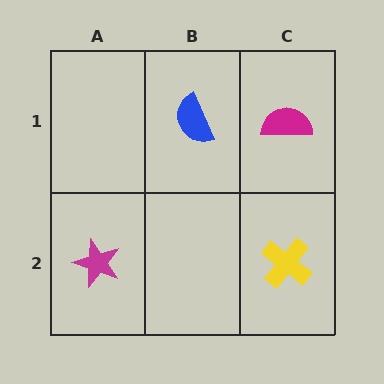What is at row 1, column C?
A magenta semicircle.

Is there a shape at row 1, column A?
No, that cell is empty.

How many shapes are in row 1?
2 shapes.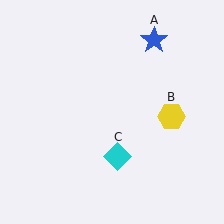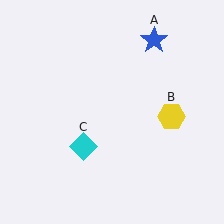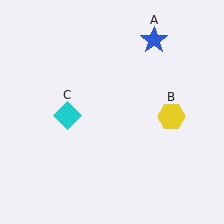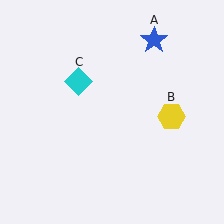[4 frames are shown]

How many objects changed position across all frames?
1 object changed position: cyan diamond (object C).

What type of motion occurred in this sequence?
The cyan diamond (object C) rotated clockwise around the center of the scene.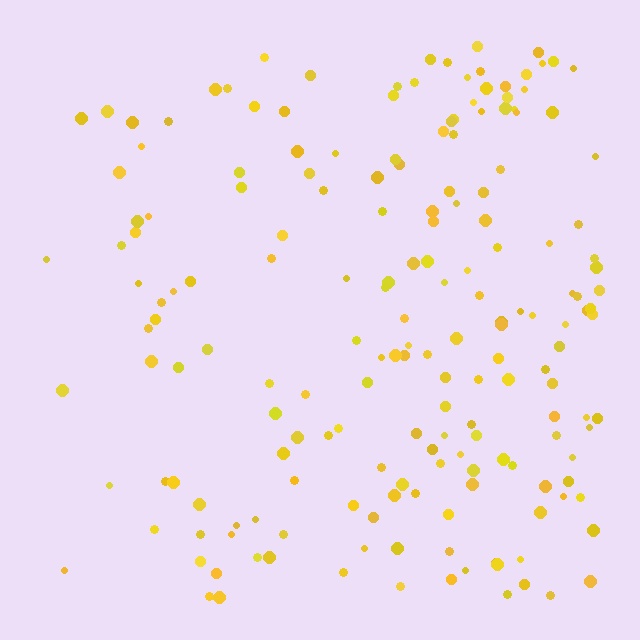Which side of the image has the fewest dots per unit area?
The left.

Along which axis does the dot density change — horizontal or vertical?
Horizontal.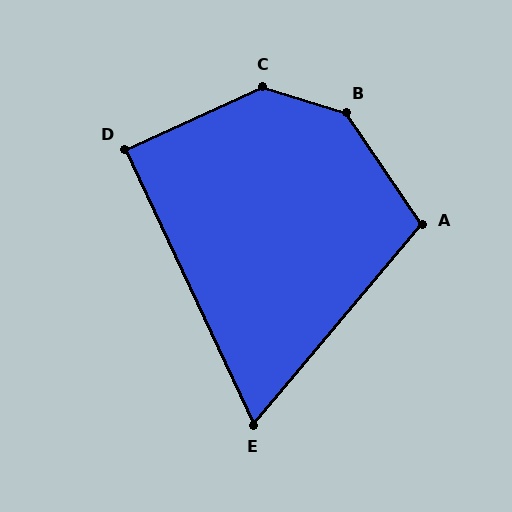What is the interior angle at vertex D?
Approximately 89 degrees (approximately right).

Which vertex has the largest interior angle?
B, at approximately 141 degrees.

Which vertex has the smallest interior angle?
E, at approximately 65 degrees.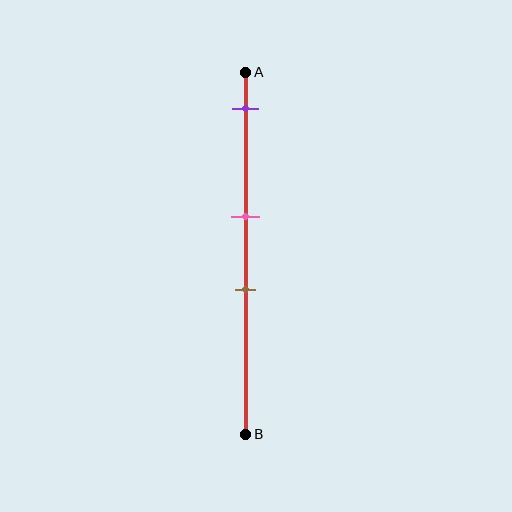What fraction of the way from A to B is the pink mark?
The pink mark is approximately 40% (0.4) of the way from A to B.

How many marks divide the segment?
There are 3 marks dividing the segment.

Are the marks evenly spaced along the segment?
No, the marks are not evenly spaced.